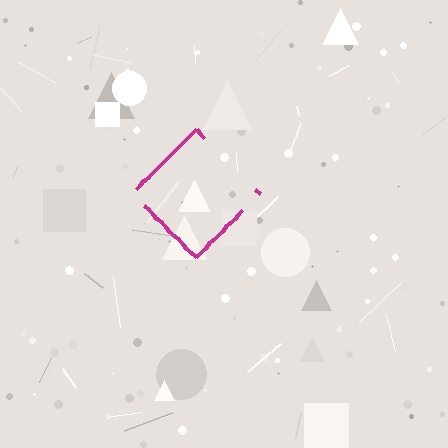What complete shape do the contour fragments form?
The contour fragments form a diamond.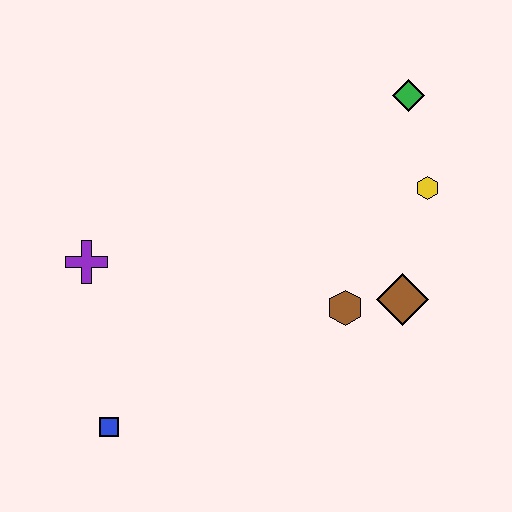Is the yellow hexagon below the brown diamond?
No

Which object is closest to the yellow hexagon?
The green diamond is closest to the yellow hexagon.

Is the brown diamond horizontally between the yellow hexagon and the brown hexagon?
Yes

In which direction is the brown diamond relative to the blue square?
The brown diamond is to the right of the blue square.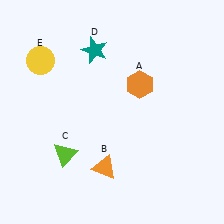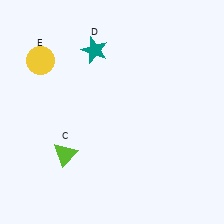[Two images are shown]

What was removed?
The orange hexagon (A), the orange triangle (B) were removed in Image 2.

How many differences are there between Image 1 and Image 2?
There are 2 differences between the two images.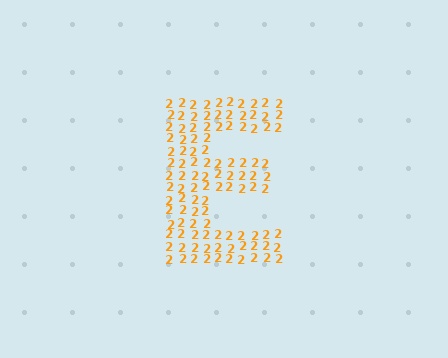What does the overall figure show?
The overall figure shows the letter E.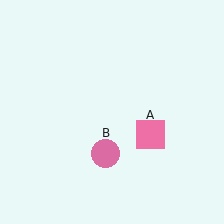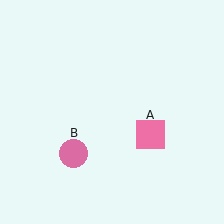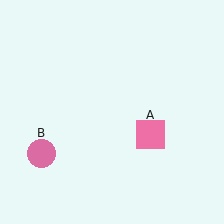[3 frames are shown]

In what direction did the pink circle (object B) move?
The pink circle (object B) moved left.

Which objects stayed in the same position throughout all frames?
Pink square (object A) remained stationary.